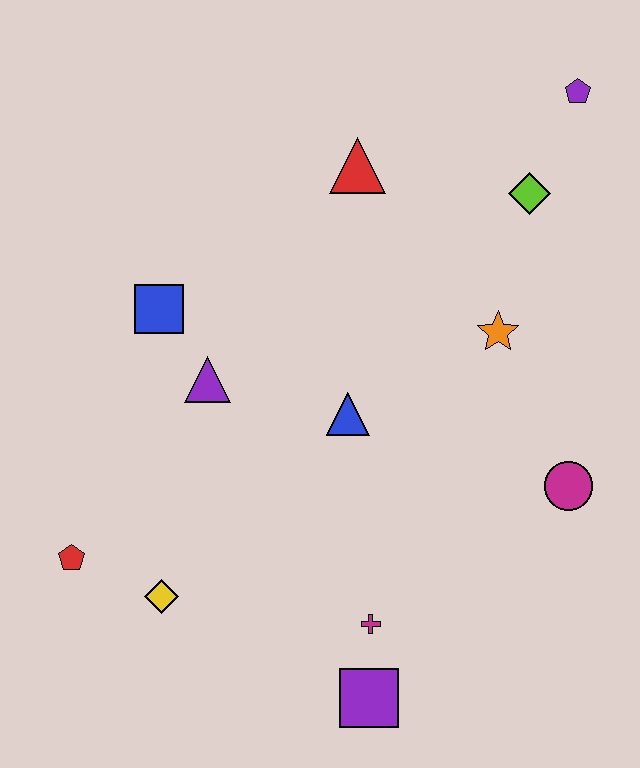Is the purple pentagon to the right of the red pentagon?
Yes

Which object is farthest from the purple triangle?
The purple pentagon is farthest from the purple triangle.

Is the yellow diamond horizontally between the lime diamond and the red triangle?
No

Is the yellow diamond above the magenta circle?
No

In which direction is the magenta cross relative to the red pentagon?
The magenta cross is to the right of the red pentagon.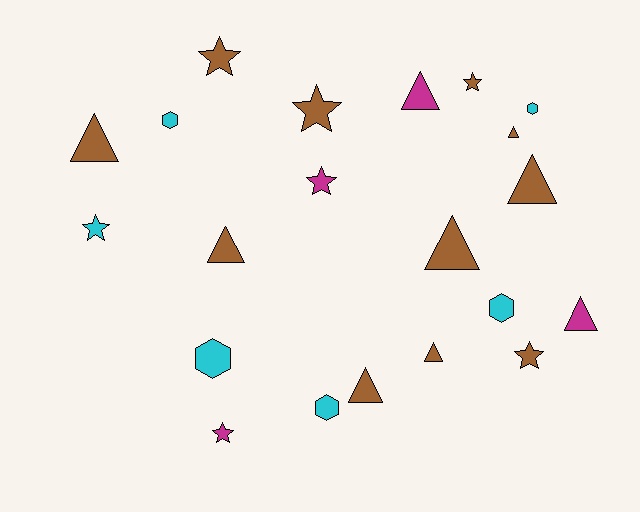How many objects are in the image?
There are 21 objects.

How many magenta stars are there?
There are 2 magenta stars.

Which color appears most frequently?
Brown, with 11 objects.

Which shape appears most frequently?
Triangle, with 9 objects.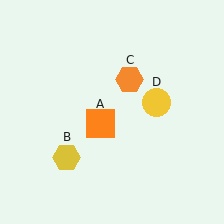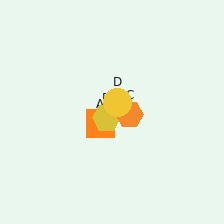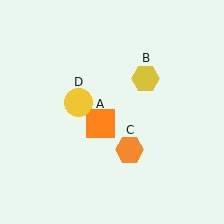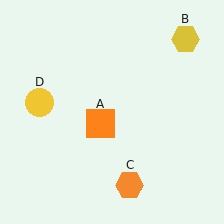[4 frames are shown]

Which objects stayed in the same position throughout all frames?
Orange square (object A) remained stationary.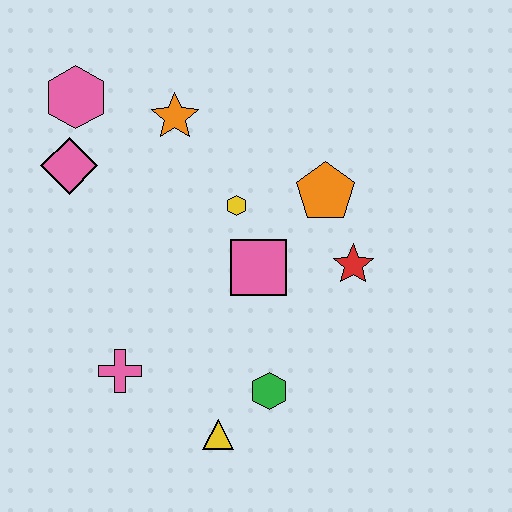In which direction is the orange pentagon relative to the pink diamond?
The orange pentagon is to the right of the pink diamond.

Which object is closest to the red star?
The orange pentagon is closest to the red star.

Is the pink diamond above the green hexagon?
Yes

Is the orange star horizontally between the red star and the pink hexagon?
Yes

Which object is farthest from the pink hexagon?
The yellow triangle is farthest from the pink hexagon.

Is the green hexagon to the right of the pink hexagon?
Yes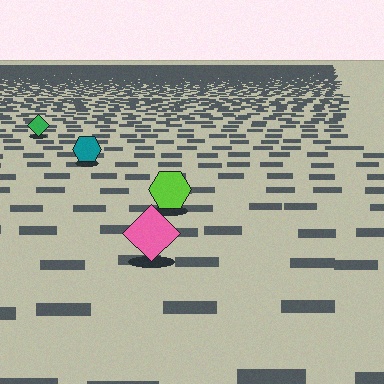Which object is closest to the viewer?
The pink diamond is closest. The texture marks near it are larger and more spread out.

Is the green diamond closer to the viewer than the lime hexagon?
No. The lime hexagon is closer — you can tell from the texture gradient: the ground texture is coarser near it.